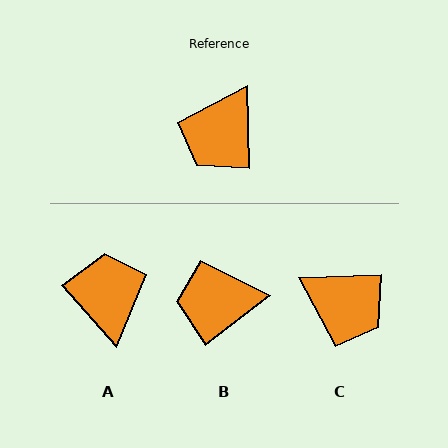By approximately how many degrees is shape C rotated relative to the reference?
Approximately 90 degrees counter-clockwise.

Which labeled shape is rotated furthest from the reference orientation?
A, about 140 degrees away.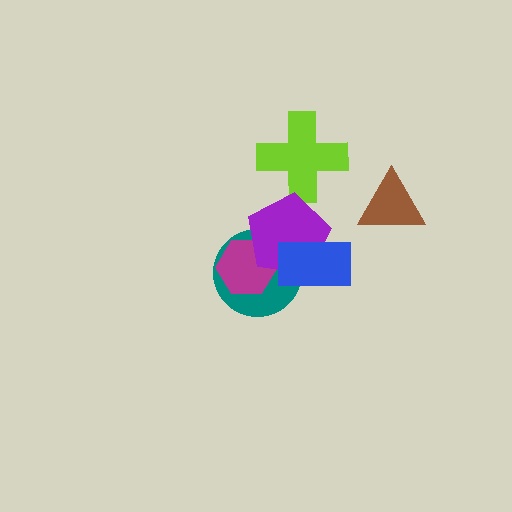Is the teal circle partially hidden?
Yes, it is partially covered by another shape.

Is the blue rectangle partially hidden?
No, no other shape covers it.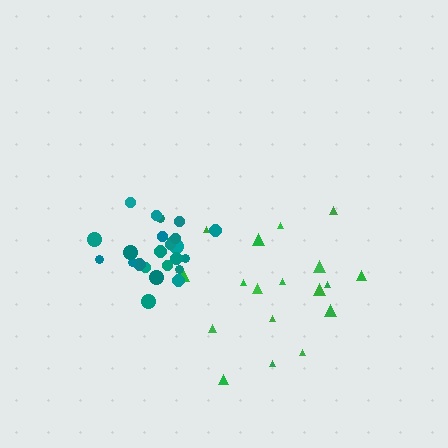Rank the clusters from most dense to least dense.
teal, green.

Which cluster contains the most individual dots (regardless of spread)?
Teal (25).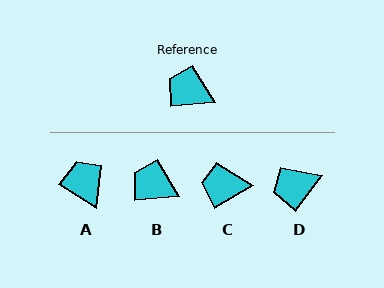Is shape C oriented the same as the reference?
No, it is off by about 26 degrees.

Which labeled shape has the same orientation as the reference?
B.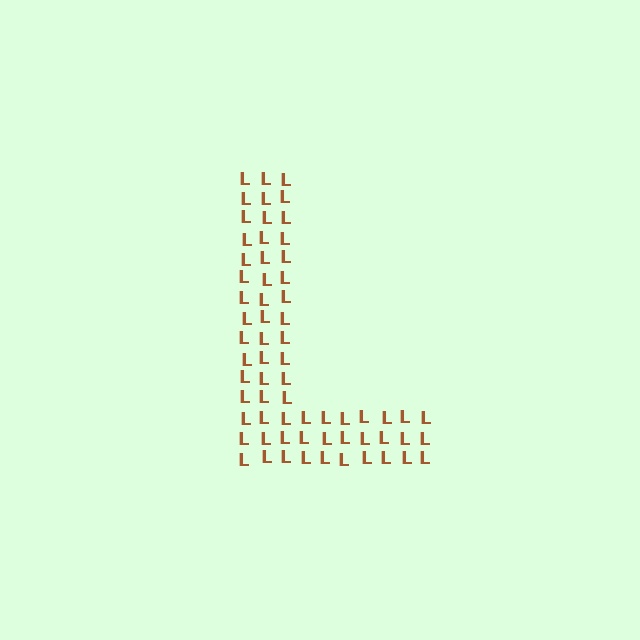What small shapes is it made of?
It is made of small letter L's.